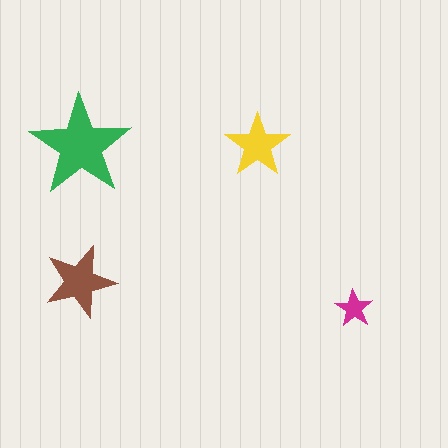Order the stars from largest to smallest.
the green one, the brown one, the yellow one, the magenta one.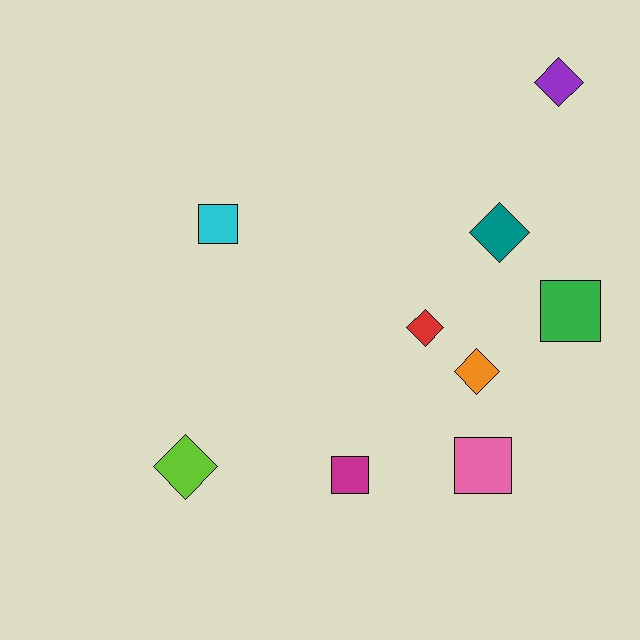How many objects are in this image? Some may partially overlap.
There are 9 objects.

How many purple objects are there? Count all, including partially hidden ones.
There is 1 purple object.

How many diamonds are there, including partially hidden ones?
There are 5 diamonds.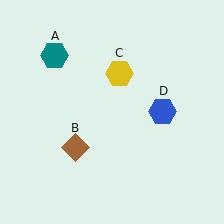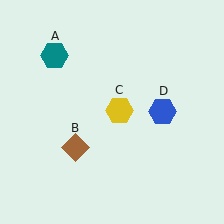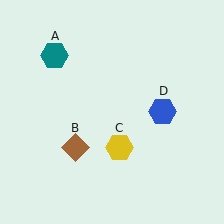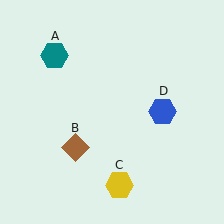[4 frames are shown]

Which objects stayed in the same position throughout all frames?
Teal hexagon (object A) and brown diamond (object B) and blue hexagon (object D) remained stationary.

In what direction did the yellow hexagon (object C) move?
The yellow hexagon (object C) moved down.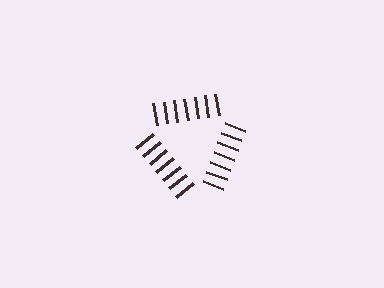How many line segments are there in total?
21 — 7 along each of the 3 edges.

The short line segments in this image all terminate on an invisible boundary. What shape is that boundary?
An illusory triangle — the line segments terminate on its edges but no continuous stroke is drawn.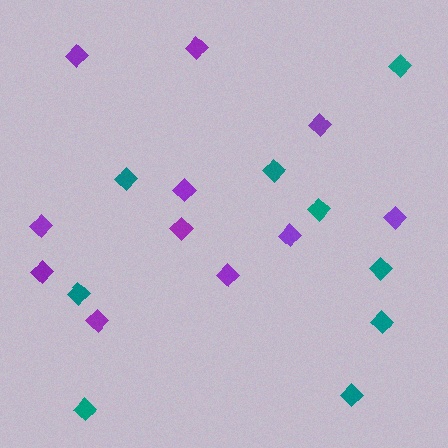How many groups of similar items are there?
There are 2 groups: one group of teal diamonds (9) and one group of purple diamonds (11).